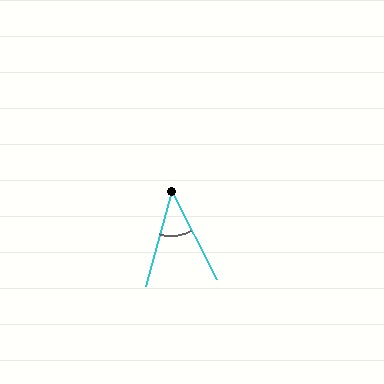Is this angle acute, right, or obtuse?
It is acute.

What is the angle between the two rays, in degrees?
Approximately 43 degrees.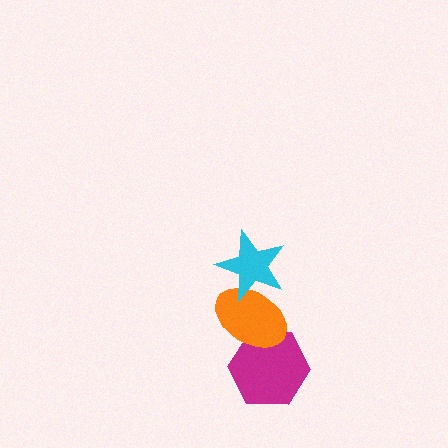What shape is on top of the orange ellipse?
The cyan star is on top of the orange ellipse.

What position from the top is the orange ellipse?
The orange ellipse is 2nd from the top.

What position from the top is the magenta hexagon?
The magenta hexagon is 3rd from the top.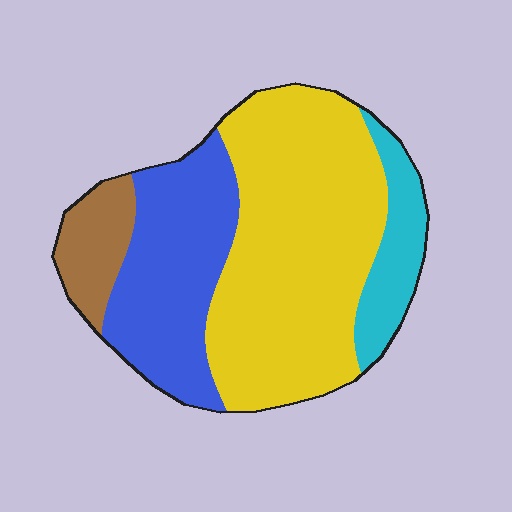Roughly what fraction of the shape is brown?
Brown covers around 10% of the shape.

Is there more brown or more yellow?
Yellow.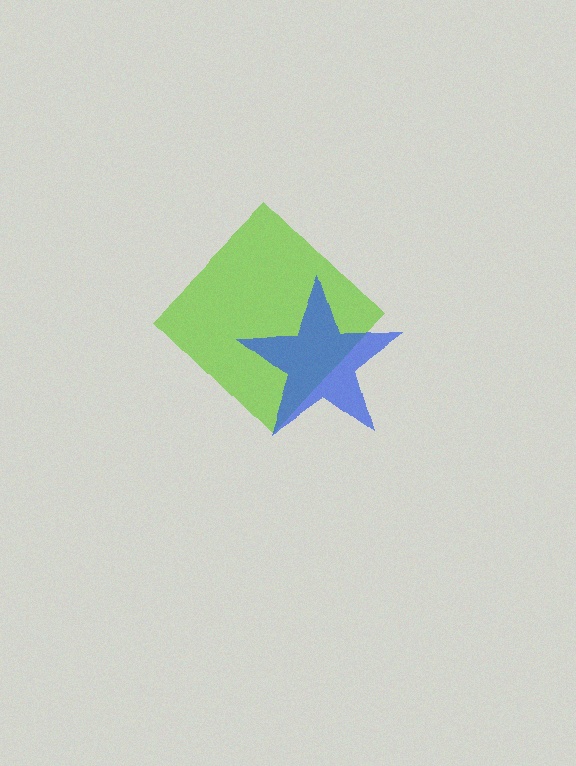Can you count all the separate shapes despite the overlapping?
Yes, there are 2 separate shapes.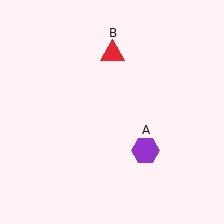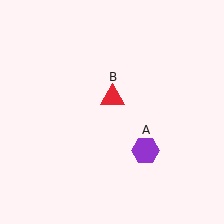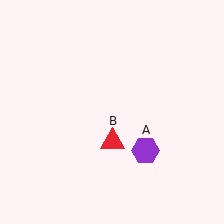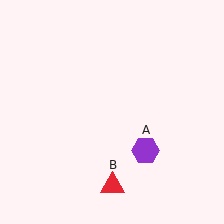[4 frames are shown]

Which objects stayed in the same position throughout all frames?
Purple hexagon (object A) remained stationary.